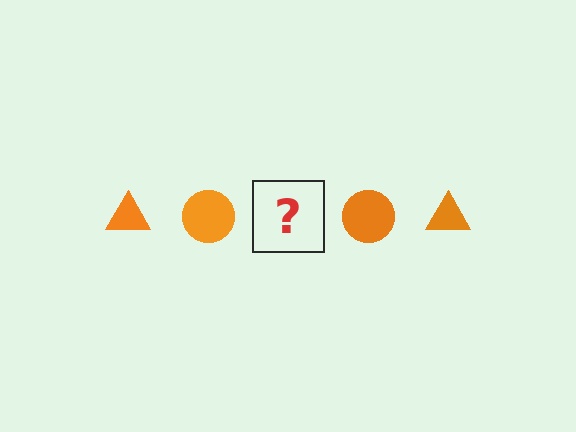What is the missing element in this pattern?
The missing element is an orange triangle.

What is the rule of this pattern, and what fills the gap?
The rule is that the pattern cycles through triangle, circle shapes in orange. The gap should be filled with an orange triangle.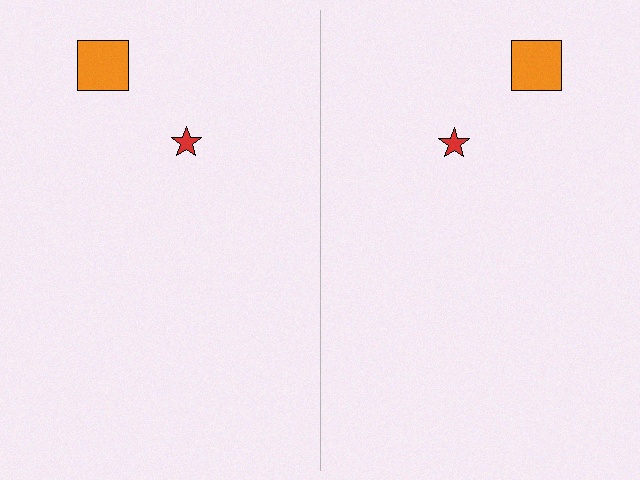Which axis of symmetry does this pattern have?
The pattern has a vertical axis of symmetry running through the center of the image.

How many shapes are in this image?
There are 4 shapes in this image.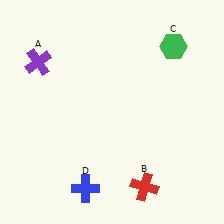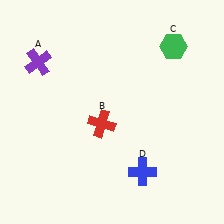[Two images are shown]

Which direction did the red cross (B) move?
The red cross (B) moved up.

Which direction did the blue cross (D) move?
The blue cross (D) moved right.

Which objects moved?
The objects that moved are: the red cross (B), the blue cross (D).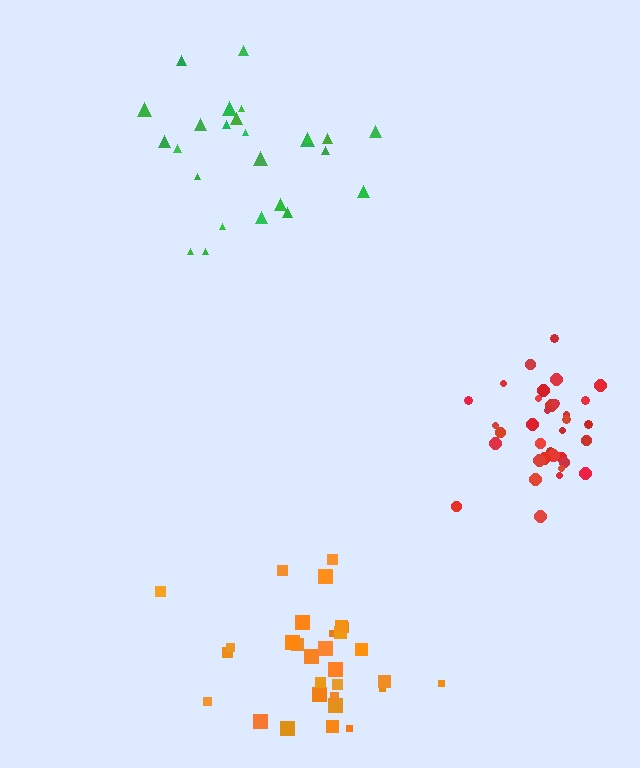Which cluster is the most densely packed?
Red.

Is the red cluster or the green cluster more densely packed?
Red.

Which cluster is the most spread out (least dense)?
Green.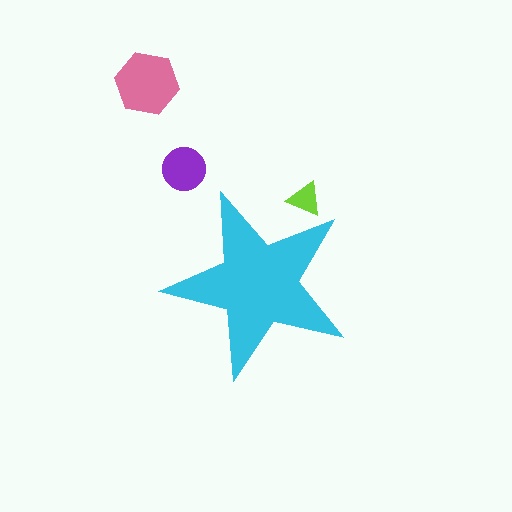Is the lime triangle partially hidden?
Yes, the lime triangle is partially hidden behind the cyan star.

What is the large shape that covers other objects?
A cyan star.